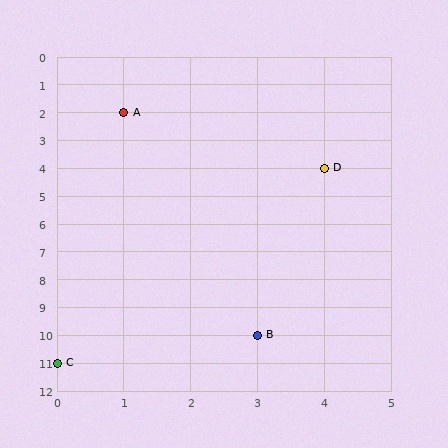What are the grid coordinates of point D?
Point D is at grid coordinates (4, 4).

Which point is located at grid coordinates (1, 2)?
Point A is at (1, 2).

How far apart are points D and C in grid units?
Points D and C are 4 columns and 7 rows apart (about 8.1 grid units diagonally).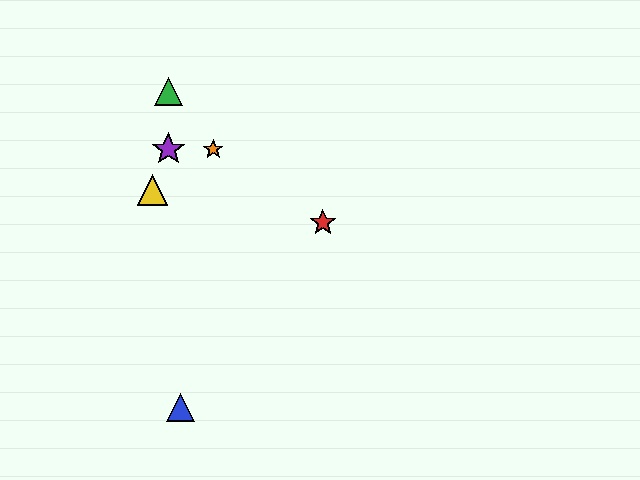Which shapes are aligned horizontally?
The purple star, the orange star are aligned horizontally.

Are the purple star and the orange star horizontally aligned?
Yes, both are at y≈149.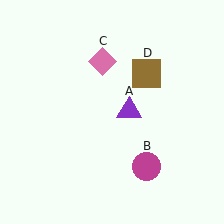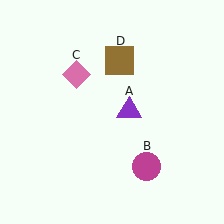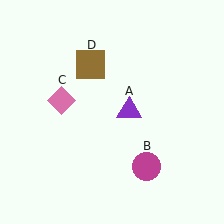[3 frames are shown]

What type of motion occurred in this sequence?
The pink diamond (object C), brown square (object D) rotated counterclockwise around the center of the scene.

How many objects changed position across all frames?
2 objects changed position: pink diamond (object C), brown square (object D).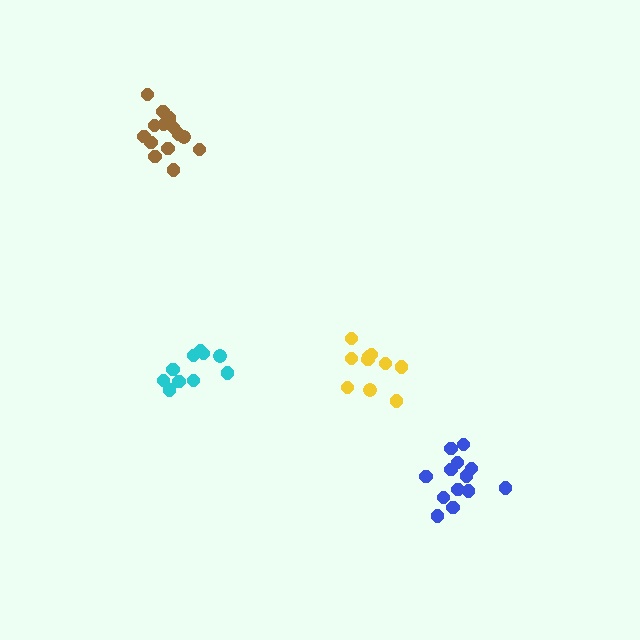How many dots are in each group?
Group 1: 10 dots, Group 2: 13 dots, Group 3: 14 dots, Group 4: 10 dots (47 total).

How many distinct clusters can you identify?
There are 4 distinct clusters.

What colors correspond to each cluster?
The clusters are colored: cyan, blue, brown, yellow.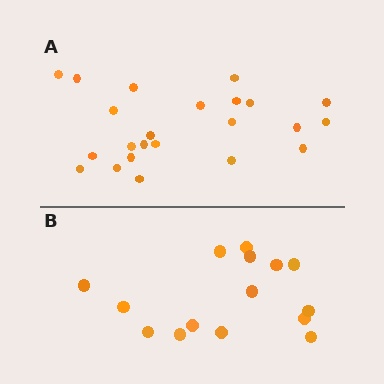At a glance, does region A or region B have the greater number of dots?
Region A (the top region) has more dots.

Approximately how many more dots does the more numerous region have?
Region A has roughly 8 or so more dots than region B.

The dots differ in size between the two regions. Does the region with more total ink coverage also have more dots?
No. Region B has more total ink coverage because its dots are larger, but region A actually contains more individual dots. Total area can be misleading — the number of items is what matters here.